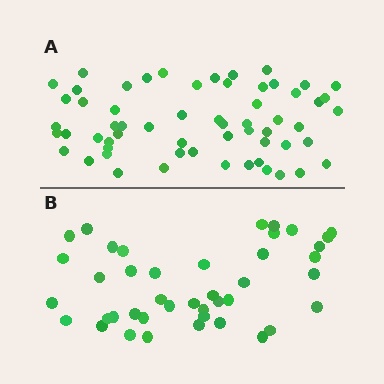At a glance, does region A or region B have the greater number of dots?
Region A (the top region) has more dots.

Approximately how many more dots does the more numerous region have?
Region A has approximately 20 more dots than region B.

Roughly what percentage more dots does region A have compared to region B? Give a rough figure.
About 45% more.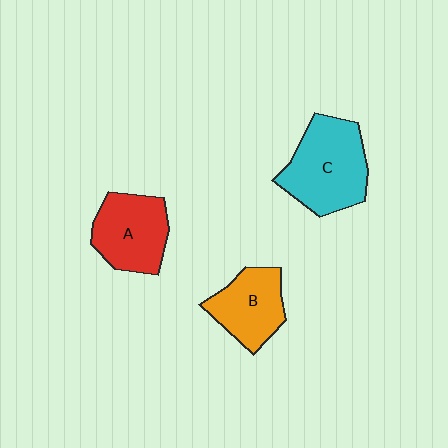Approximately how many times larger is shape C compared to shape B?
Approximately 1.4 times.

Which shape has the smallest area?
Shape B (orange).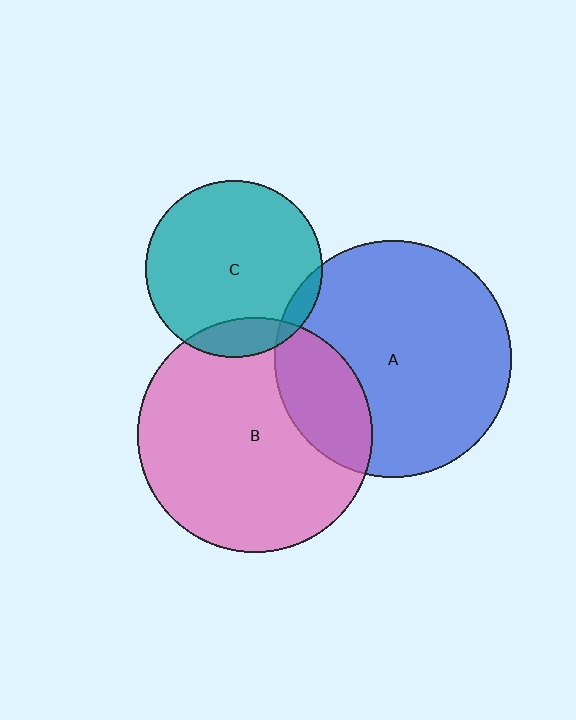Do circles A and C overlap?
Yes.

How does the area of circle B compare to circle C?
Approximately 1.8 times.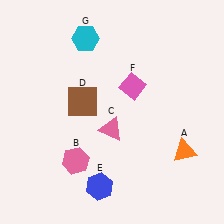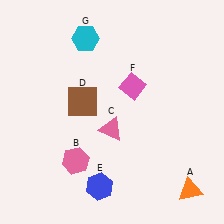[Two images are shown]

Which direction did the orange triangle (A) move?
The orange triangle (A) moved down.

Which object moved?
The orange triangle (A) moved down.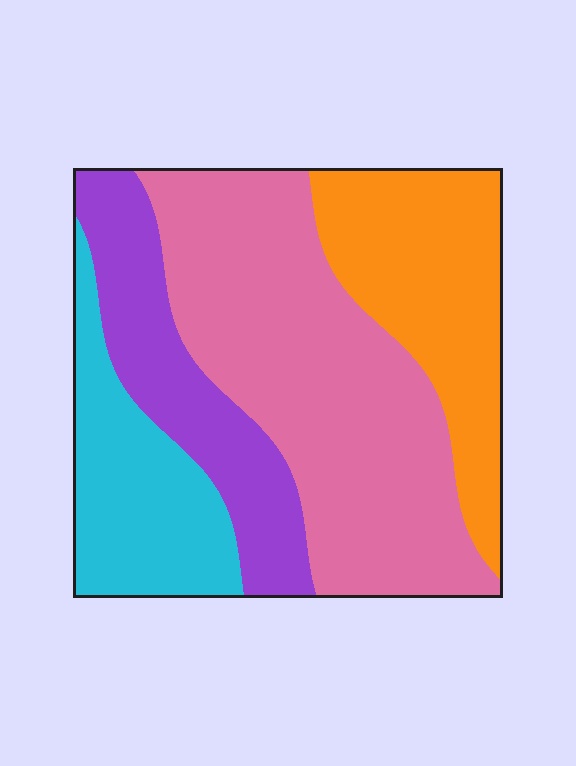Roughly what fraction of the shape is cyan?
Cyan covers around 15% of the shape.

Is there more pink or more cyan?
Pink.